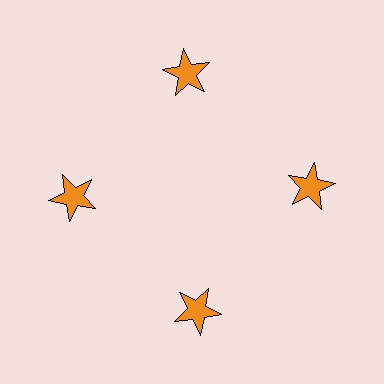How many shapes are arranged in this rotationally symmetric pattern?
There are 4 shapes, arranged in 4 groups of 1.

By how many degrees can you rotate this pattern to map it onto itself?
The pattern maps onto itself every 90 degrees of rotation.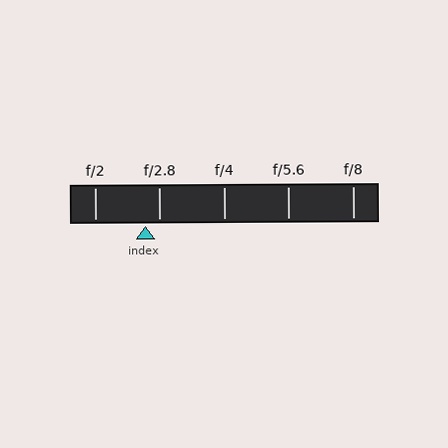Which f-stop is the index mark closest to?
The index mark is closest to f/2.8.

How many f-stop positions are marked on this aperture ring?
There are 5 f-stop positions marked.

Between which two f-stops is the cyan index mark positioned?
The index mark is between f/2 and f/2.8.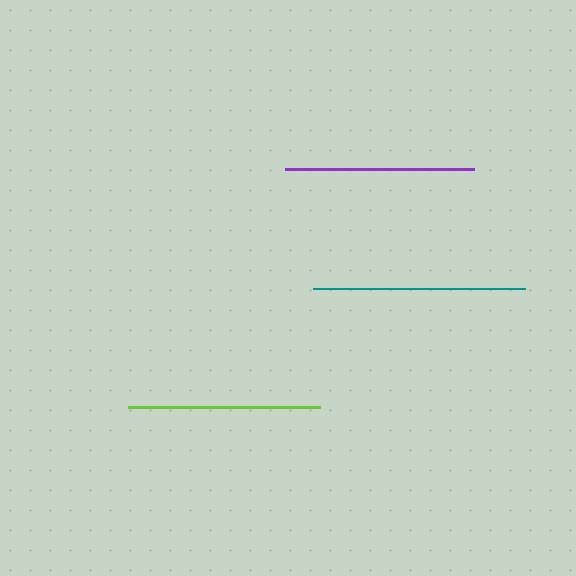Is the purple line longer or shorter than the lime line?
The lime line is longer than the purple line.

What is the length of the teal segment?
The teal segment is approximately 213 pixels long.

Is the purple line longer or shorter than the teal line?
The teal line is longer than the purple line.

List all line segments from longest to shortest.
From longest to shortest: teal, lime, purple.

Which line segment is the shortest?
The purple line is the shortest at approximately 189 pixels.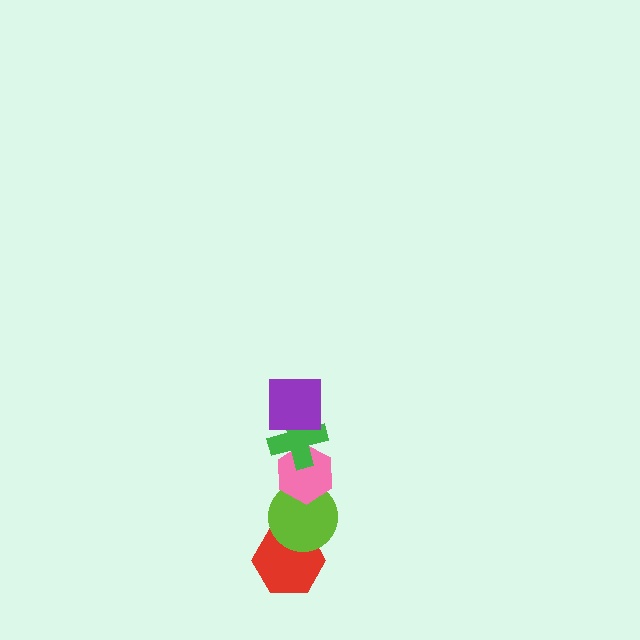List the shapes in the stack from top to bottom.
From top to bottom: the purple square, the green cross, the pink hexagon, the lime circle, the red hexagon.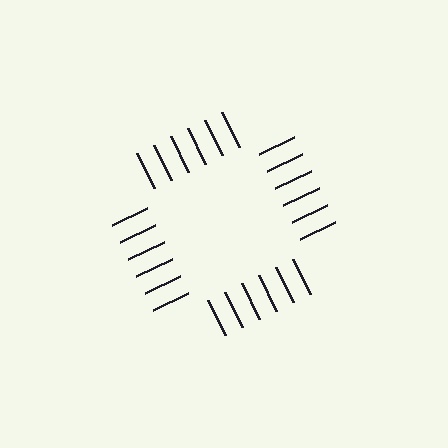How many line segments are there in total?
24 — 6 along each of the 4 edges.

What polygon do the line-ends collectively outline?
An illusory square — the line segments terminate on its edges but no continuous stroke is drawn.